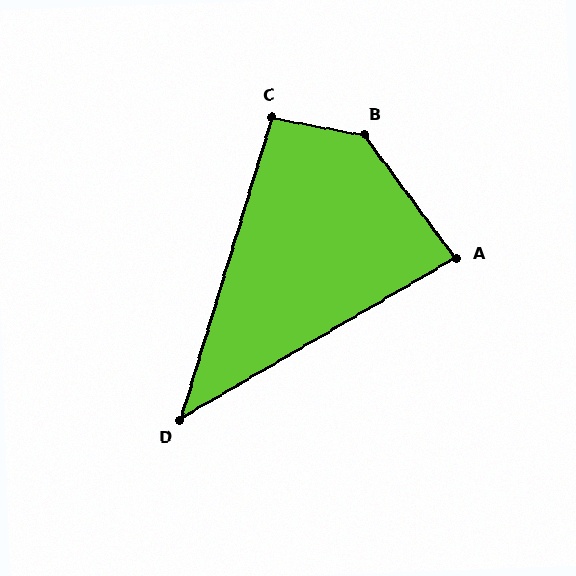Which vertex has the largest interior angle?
B, at approximately 137 degrees.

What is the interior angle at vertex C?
Approximately 96 degrees (obtuse).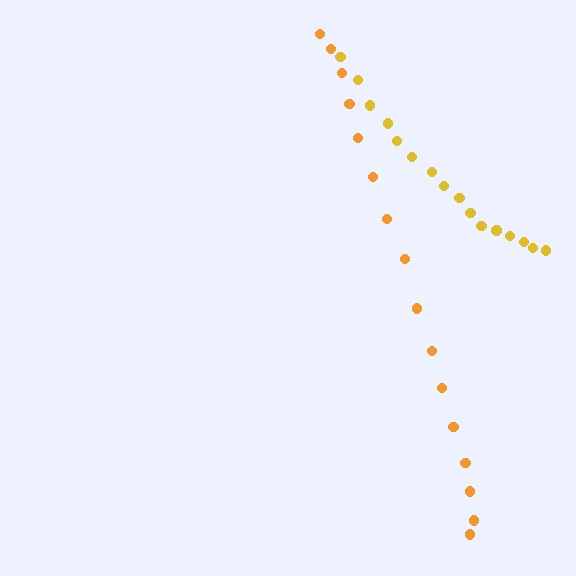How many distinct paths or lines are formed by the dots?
There are 2 distinct paths.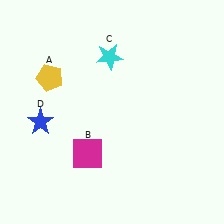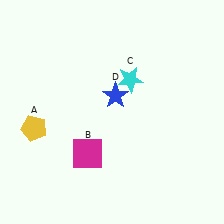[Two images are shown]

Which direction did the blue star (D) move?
The blue star (D) moved right.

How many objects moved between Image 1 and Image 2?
3 objects moved between the two images.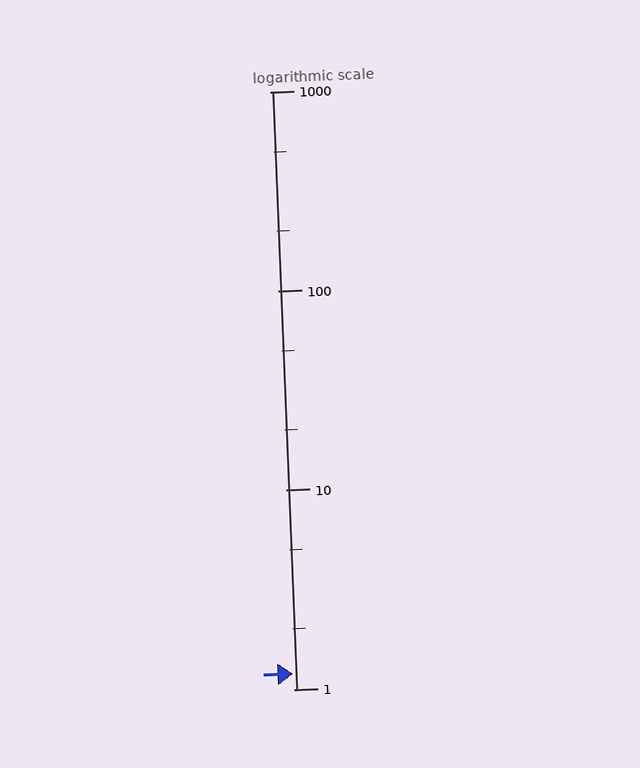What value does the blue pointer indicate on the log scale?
The pointer indicates approximately 1.2.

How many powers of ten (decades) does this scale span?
The scale spans 3 decades, from 1 to 1000.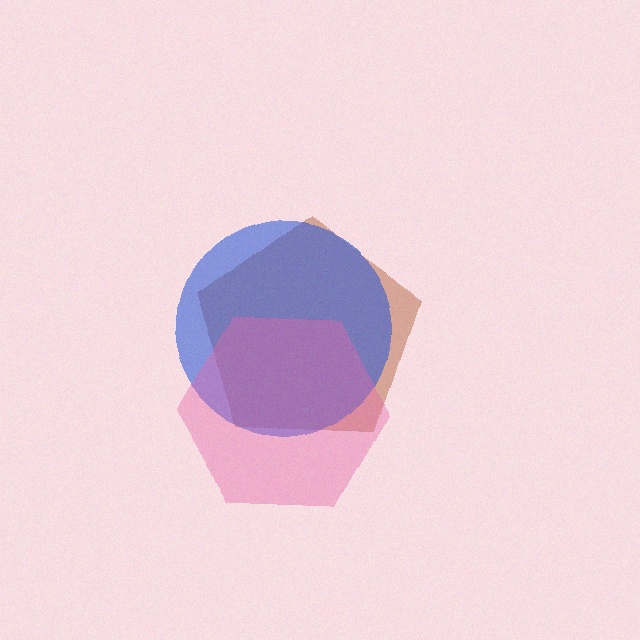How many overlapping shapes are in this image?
There are 3 overlapping shapes in the image.